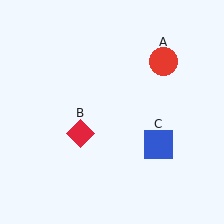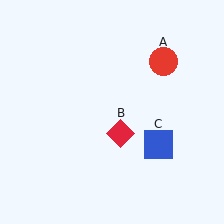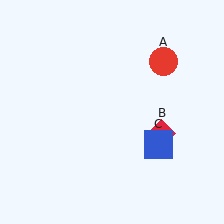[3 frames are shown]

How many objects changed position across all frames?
1 object changed position: red diamond (object B).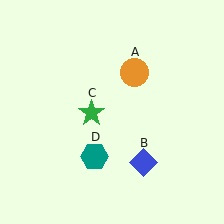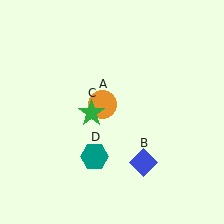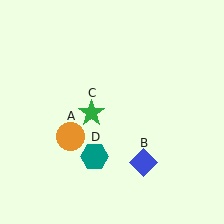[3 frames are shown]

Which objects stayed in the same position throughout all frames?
Blue diamond (object B) and green star (object C) and teal hexagon (object D) remained stationary.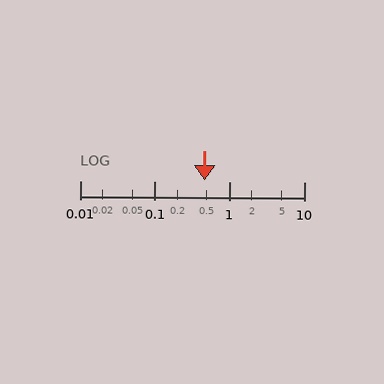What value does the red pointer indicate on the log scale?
The pointer indicates approximately 0.46.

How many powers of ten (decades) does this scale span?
The scale spans 3 decades, from 0.01 to 10.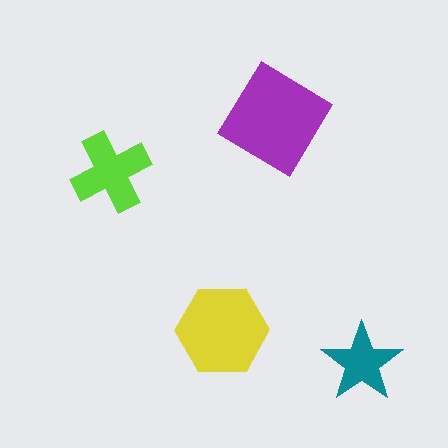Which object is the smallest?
The teal star.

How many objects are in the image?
There are 4 objects in the image.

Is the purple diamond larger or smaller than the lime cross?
Larger.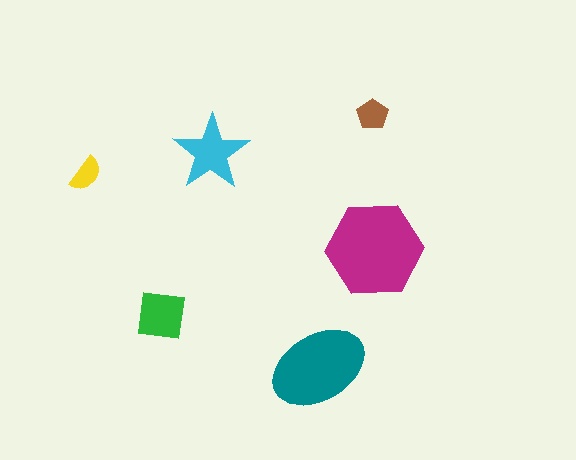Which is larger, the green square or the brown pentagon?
The green square.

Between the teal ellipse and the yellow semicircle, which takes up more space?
The teal ellipse.